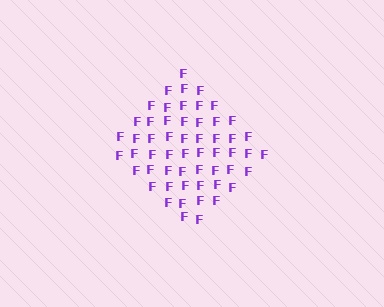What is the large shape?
The large shape is a diamond.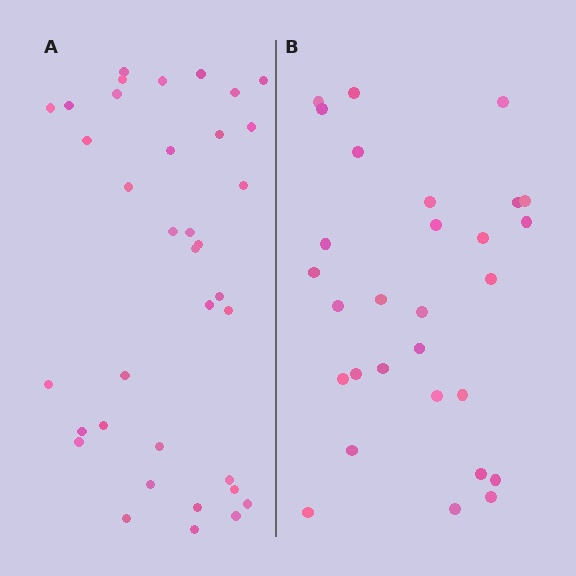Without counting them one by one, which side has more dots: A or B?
Region A (the left region) has more dots.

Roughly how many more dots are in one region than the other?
Region A has roughly 8 or so more dots than region B.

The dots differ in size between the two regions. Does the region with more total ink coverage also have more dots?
No. Region B has more total ink coverage because its dots are larger, but region A actually contains more individual dots. Total area can be misleading — the number of items is what matters here.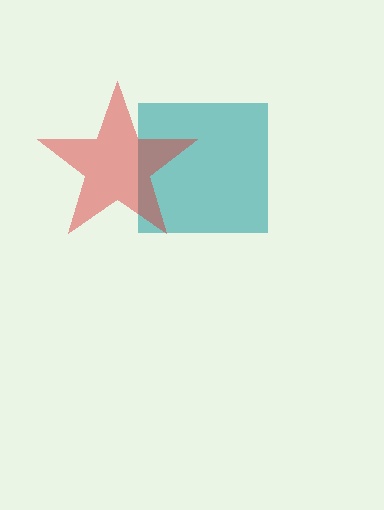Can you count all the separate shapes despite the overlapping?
Yes, there are 2 separate shapes.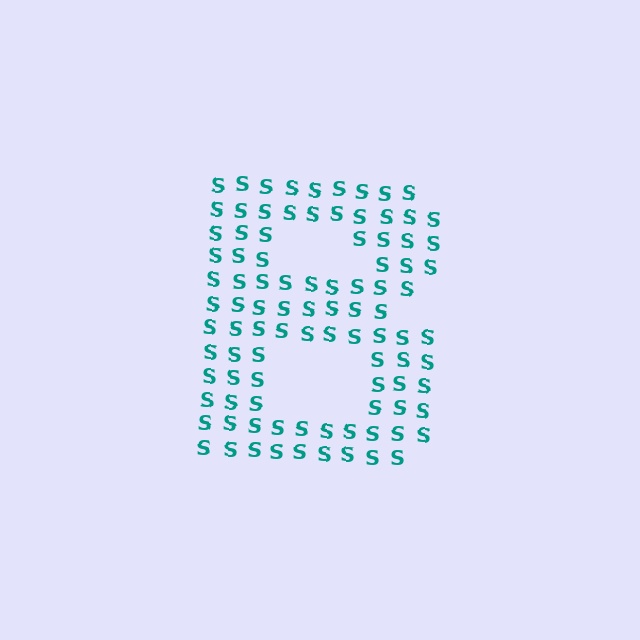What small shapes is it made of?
It is made of small letter S's.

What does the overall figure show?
The overall figure shows the letter B.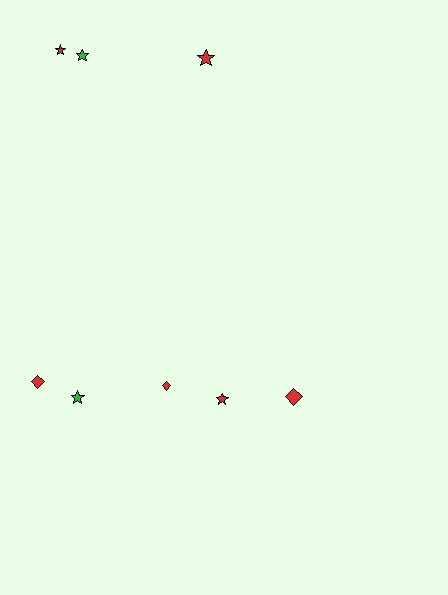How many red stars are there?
There are 3 red stars.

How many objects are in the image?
There are 8 objects.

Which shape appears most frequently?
Star, with 5 objects.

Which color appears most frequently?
Red, with 6 objects.